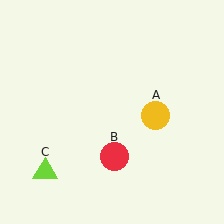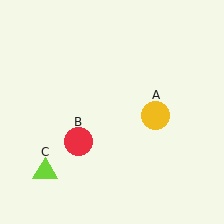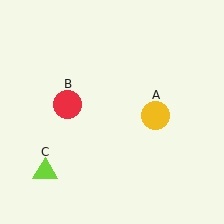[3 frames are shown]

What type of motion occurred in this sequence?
The red circle (object B) rotated clockwise around the center of the scene.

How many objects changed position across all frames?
1 object changed position: red circle (object B).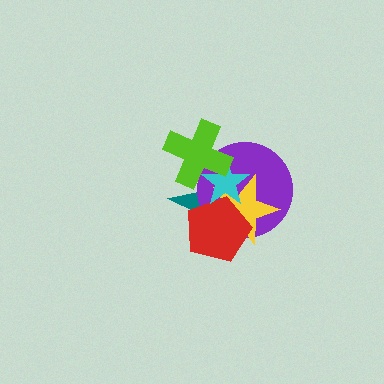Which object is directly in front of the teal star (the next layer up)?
The purple circle is directly in front of the teal star.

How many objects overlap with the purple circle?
5 objects overlap with the purple circle.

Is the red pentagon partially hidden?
Yes, it is partially covered by another shape.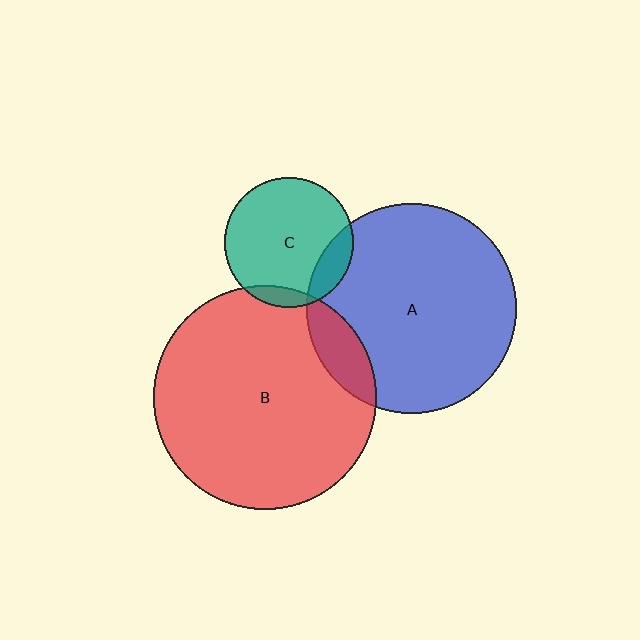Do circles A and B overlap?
Yes.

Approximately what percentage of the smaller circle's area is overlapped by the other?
Approximately 10%.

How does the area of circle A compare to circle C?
Approximately 2.6 times.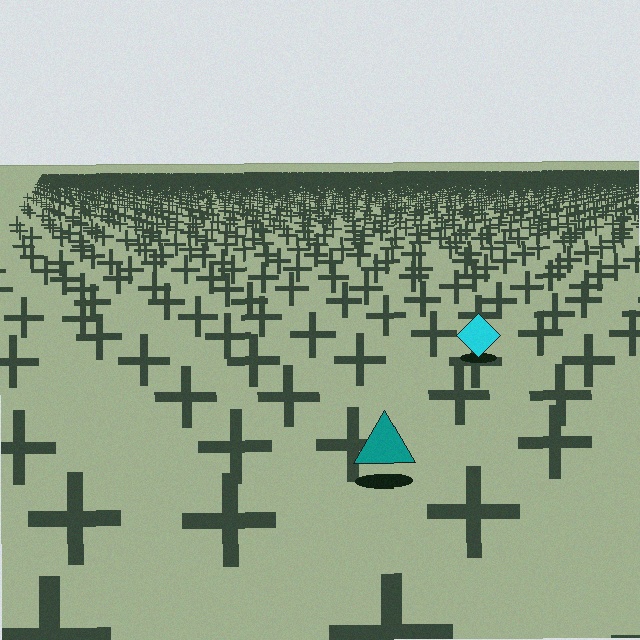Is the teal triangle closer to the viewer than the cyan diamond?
Yes. The teal triangle is closer — you can tell from the texture gradient: the ground texture is coarser near it.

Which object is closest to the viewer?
The teal triangle is closest. The texture marks near it are larger and more spread out.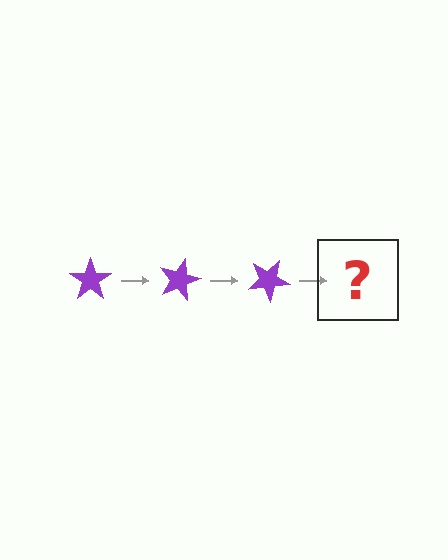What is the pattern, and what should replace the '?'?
The pattern is that the star rotates 15 degrees each step. The '?' should be a purple star rotated 45 degrees.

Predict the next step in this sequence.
The next step is a purple star rotated 45 degrees.